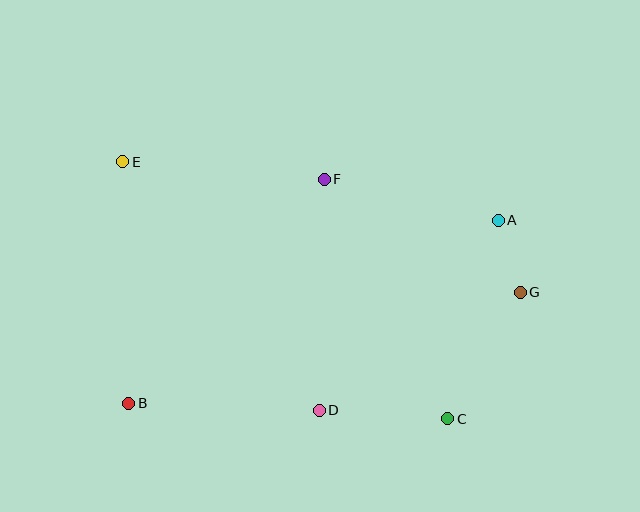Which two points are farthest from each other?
Points E and G are farthest from each other.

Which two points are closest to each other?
Points A and G are closest to each other.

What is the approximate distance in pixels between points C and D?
The distance between C and D is approximately 129 pixels.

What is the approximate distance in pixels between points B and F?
The distance between B and F is approximately 297 pixels.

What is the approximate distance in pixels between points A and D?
The distance between A and D is approximately 261 pixels.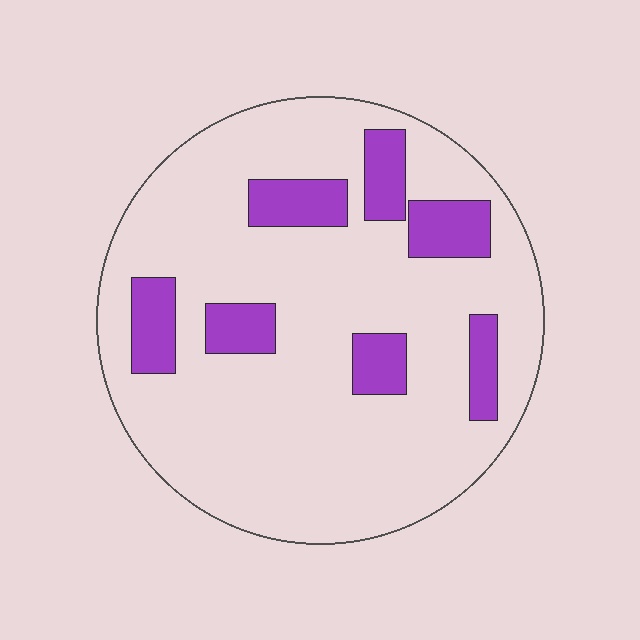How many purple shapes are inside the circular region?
7.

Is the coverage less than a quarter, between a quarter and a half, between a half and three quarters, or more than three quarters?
Less than a quarter.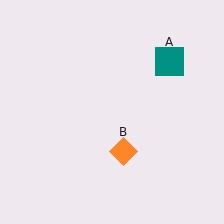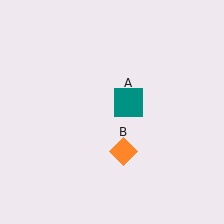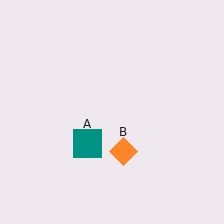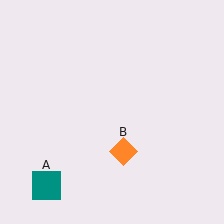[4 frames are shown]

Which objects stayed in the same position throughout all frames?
Orange diamond (object B) remained stationary.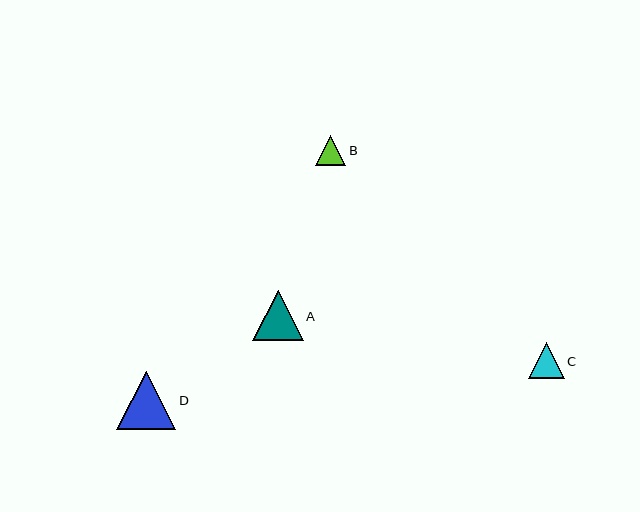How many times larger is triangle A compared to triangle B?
Triangle A is approximately 1.7 times the size of triangle B.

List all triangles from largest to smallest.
From largest to smallest: D, A, C, B.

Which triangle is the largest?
Triangle D is the largest with a size of approximately 59 pixels.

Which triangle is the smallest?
Triangle B is the smallest with a size of approximately 30 pixels.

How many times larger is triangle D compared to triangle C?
Triangle D is approximately 1.6 times the size of triangle C.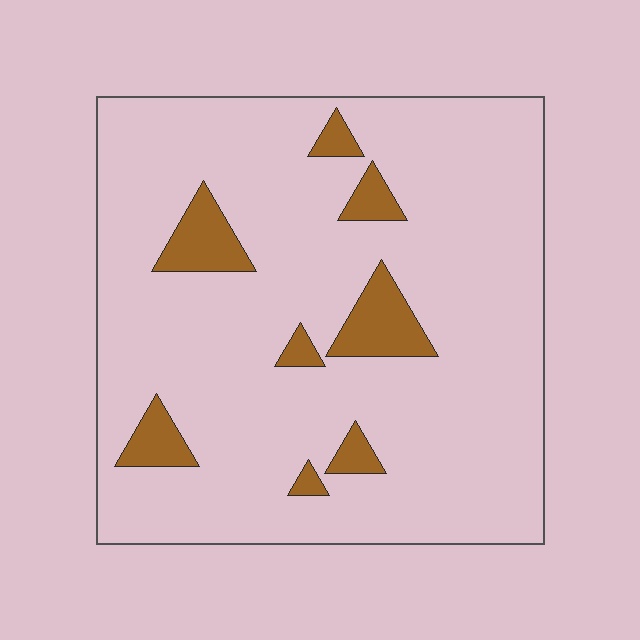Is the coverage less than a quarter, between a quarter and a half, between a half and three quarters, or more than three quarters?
Less than a quarter.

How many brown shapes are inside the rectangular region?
8.